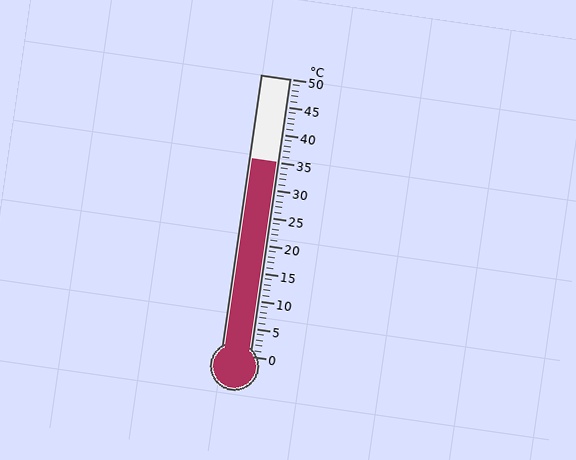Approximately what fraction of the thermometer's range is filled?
The thermometer is filled to approximately 70% of its range.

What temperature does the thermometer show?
The thermometer shows approximately 35°C.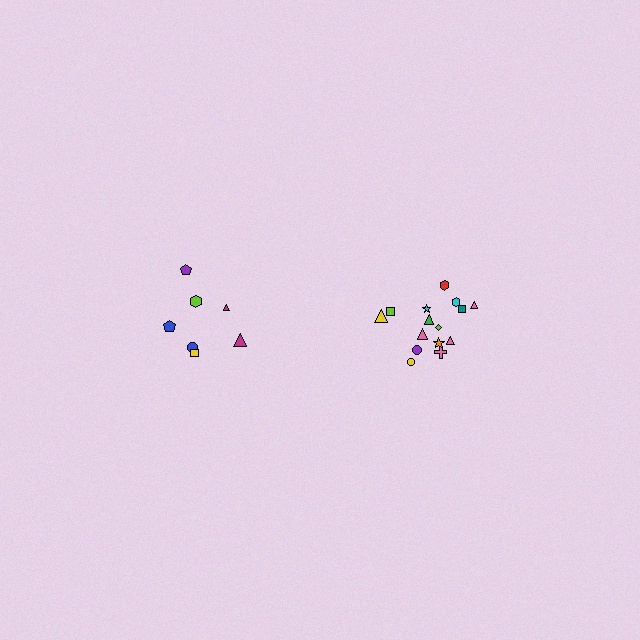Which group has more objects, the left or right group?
The right group.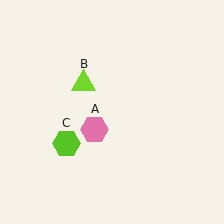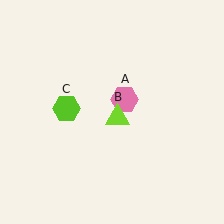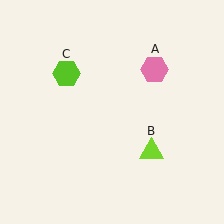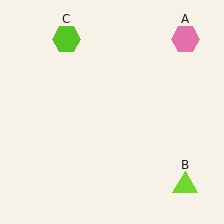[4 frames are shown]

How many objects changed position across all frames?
3 objects changed position: pink hexagon (object A), lime triangle (object B), lime hexagon (object C).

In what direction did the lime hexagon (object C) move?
The lime hexagon (object C) moved up.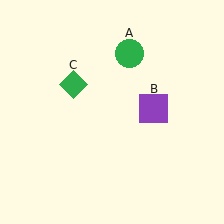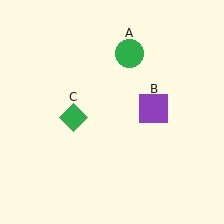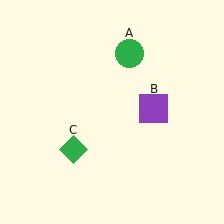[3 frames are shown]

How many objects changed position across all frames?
1 object changed position: green diamond (object C).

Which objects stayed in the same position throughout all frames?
Green circle (object A) and purple square (object B) remained stationary.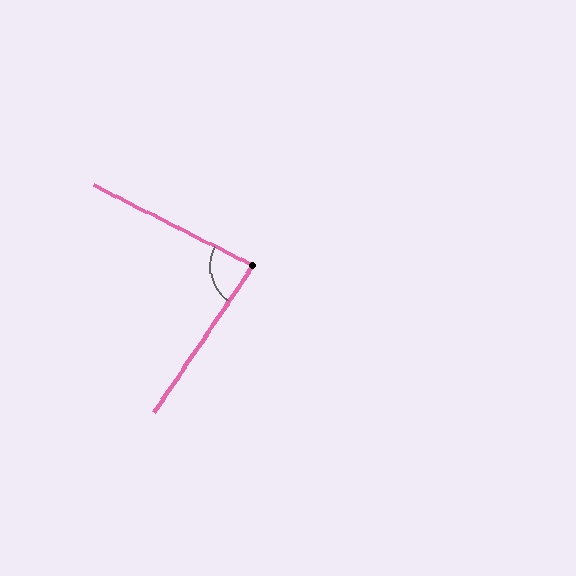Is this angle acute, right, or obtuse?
It is acute.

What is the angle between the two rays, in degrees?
Approximately 83 degrees.